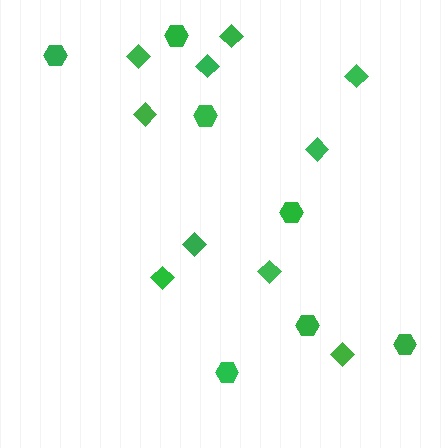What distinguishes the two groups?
There are 2 groups: one group of hexagons (7) and one group of diamonds (10).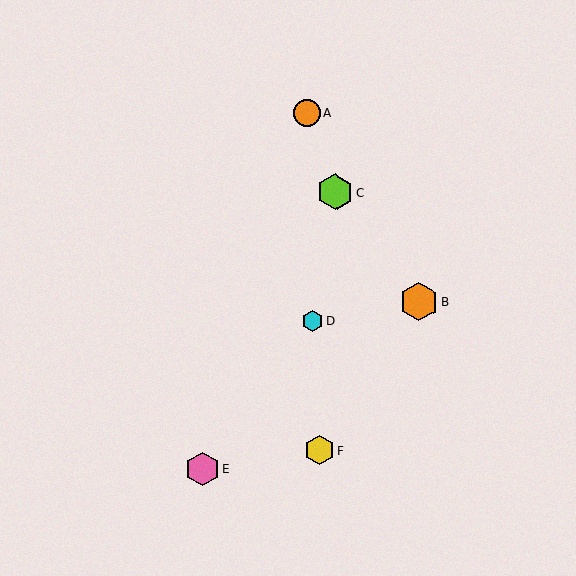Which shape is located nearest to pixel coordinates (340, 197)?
The lime hexagon (labeled C) at (335, 192) is nearest to that location.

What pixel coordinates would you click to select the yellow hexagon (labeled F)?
Click at (320, 450) to select the yellow hexagon F.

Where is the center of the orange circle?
The center of the orange circle is at (307, 113).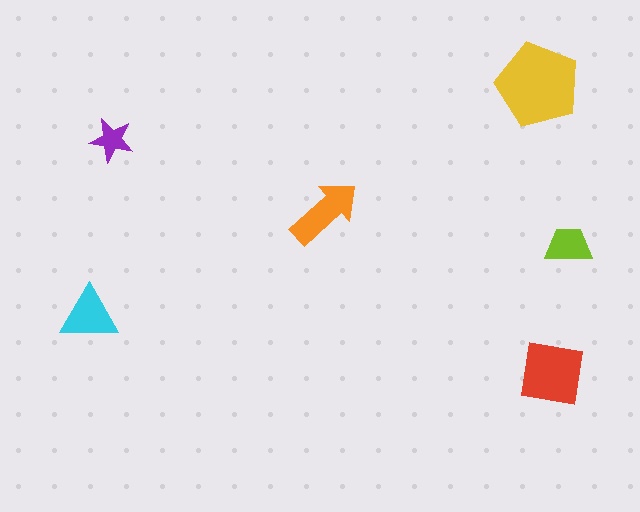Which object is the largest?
The yellow pentagon.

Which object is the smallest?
The purple star.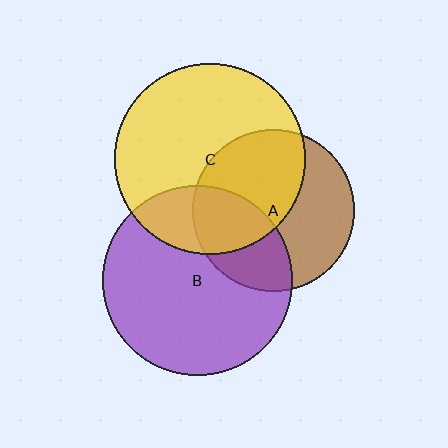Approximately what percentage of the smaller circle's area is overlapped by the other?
Approximately 25%.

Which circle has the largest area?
Circle C (yellow).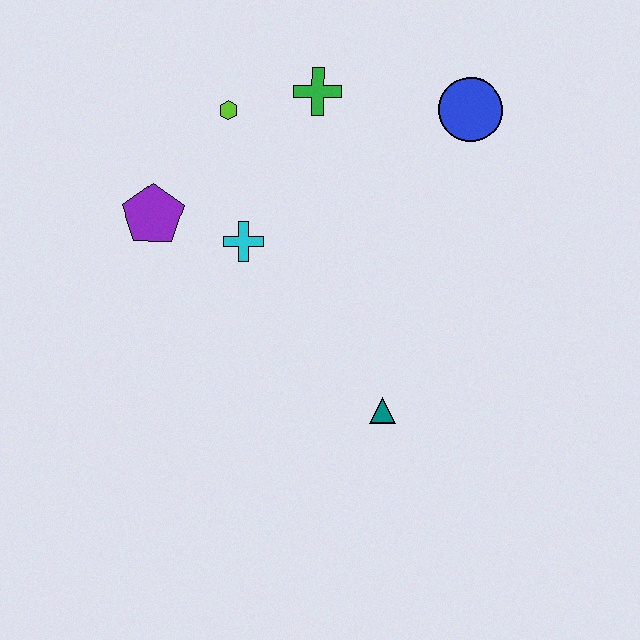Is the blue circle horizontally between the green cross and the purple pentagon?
No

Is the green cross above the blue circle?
Yes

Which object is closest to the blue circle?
The green cross is closest to the blue circle.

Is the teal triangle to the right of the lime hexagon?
Yes